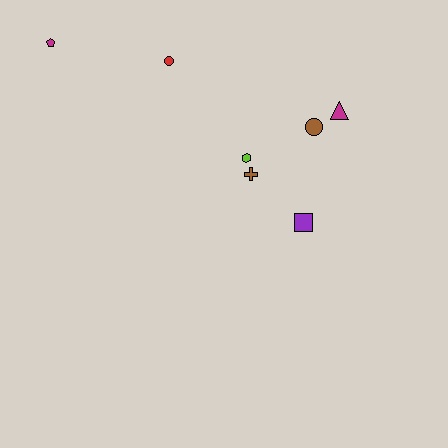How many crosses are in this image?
There is 1 cross.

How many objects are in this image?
There are 7 objects.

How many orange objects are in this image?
There are no orange objects.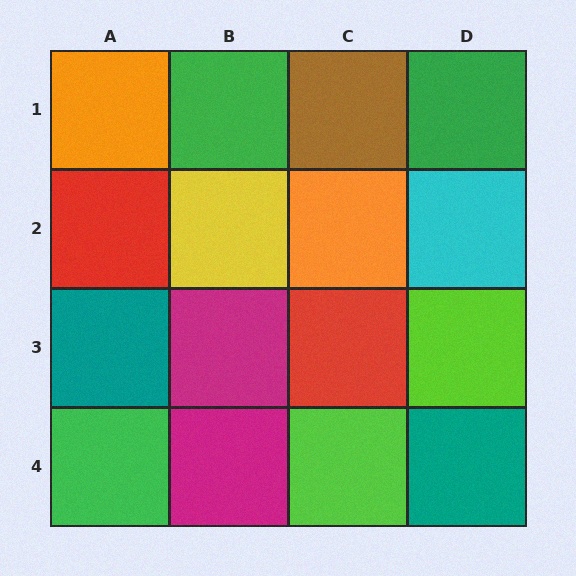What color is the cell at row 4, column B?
Magenta.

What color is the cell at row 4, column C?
Lime.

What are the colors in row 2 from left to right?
Red, yellow, orange, cyan.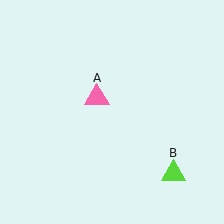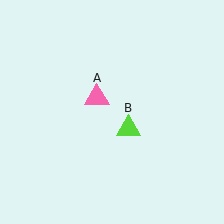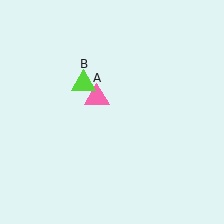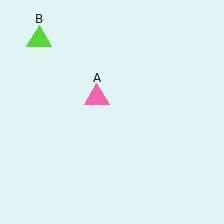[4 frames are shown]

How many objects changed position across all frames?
1 object changed position: lime triangle (object B).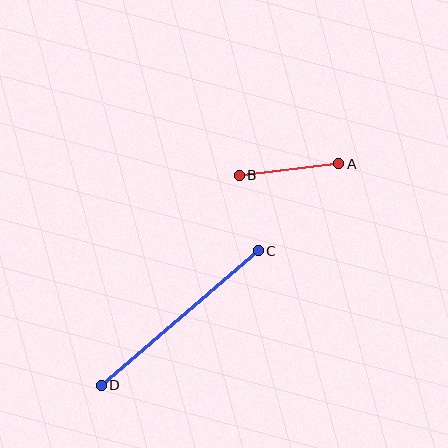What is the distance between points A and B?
The distance is approximately 100 pixels.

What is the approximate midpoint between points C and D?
The midpoint is at approximately (180, 318) pixels.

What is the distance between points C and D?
The distance is approximately 207 pixels.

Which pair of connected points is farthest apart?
Points C and D are farthest apart.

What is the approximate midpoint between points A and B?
The midpoint is at approximately (289, 169) pixels.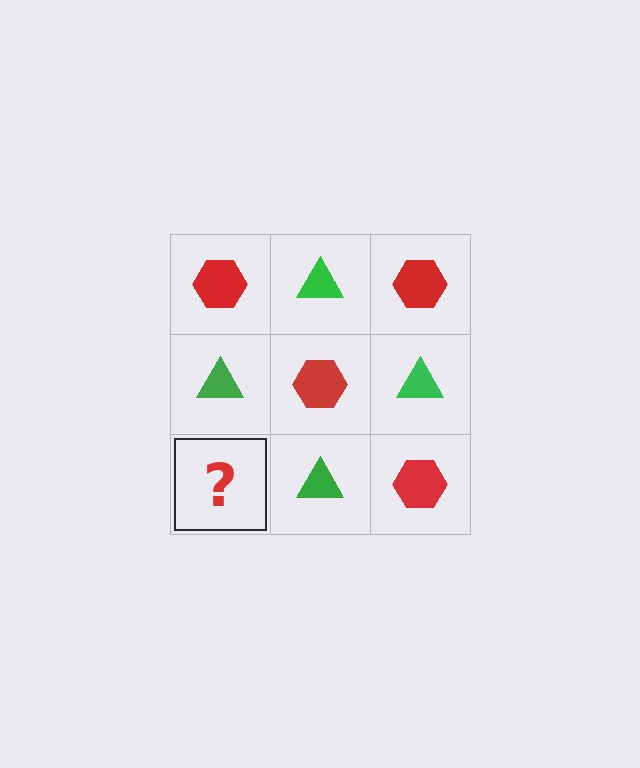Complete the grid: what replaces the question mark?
The question mark should be replaced with a red hexagon.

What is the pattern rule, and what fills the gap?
The rule is that it alternates red hexagon and green triangle in a checkerboard pattern. The gap should be filled with a red hexagon.